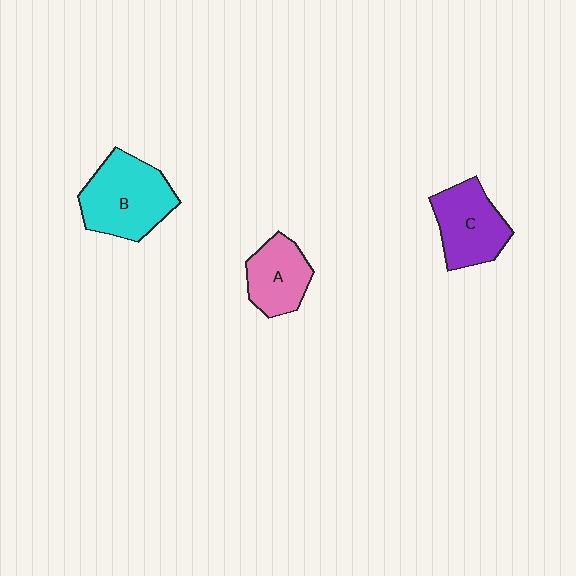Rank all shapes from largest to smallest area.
From largest to smallest: B (cyan), C (purple), A (pink).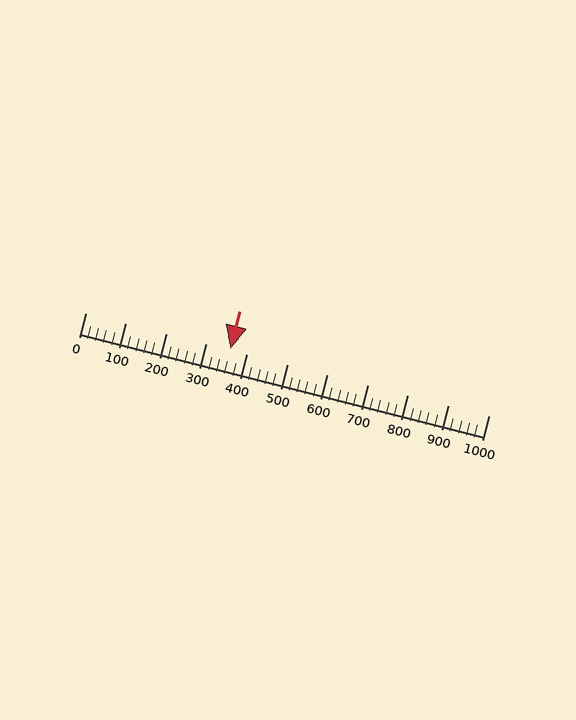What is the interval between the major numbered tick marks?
The major tick marks are spaced 100 units apart.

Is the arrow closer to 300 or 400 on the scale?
The arrow is closer to 400.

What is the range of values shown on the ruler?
The ruler shows values from 0 to 1000.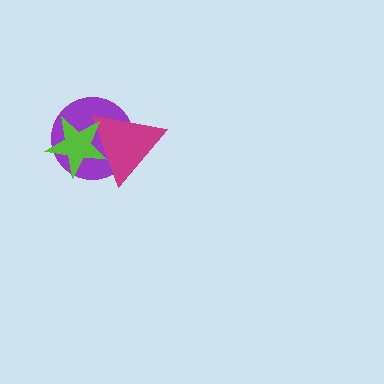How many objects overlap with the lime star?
2 objects overlap with the lime star.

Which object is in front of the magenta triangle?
The lime star is in front of the magenta triangle.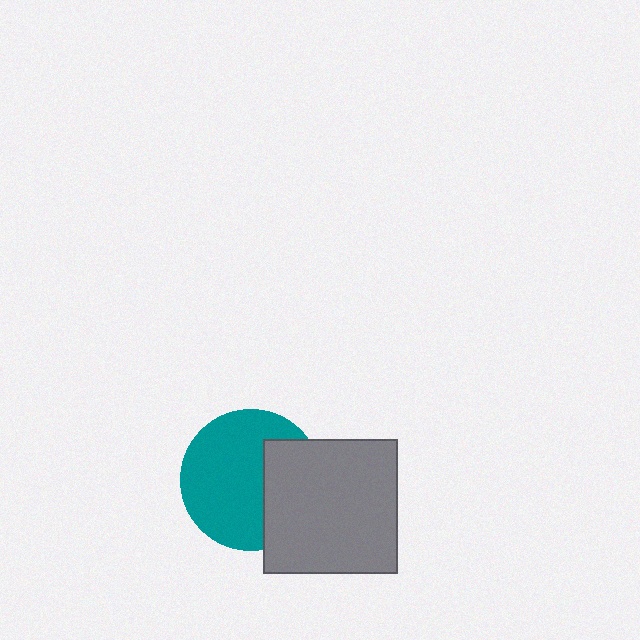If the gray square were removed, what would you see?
You would see the complete teal circle.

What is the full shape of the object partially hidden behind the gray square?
The partially hidden object is a teal circle.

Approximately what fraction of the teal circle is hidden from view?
Roughly 33% of the teal circle is hidden behind the gray square.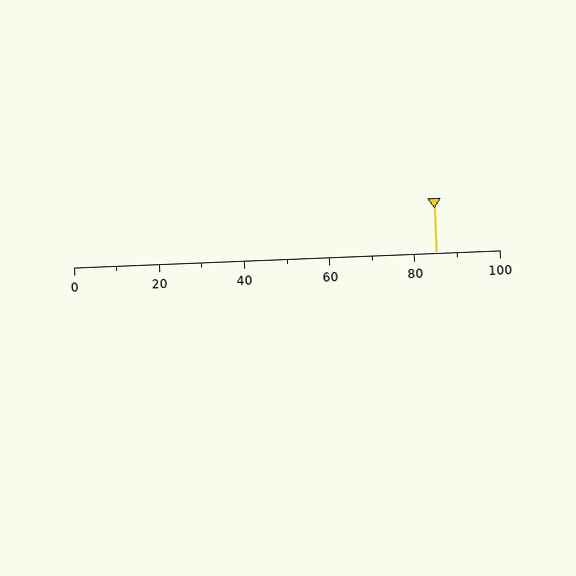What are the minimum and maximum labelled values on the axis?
The axis runs from 0 to 100.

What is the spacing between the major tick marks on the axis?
The major ticks are spaced 20 apart.